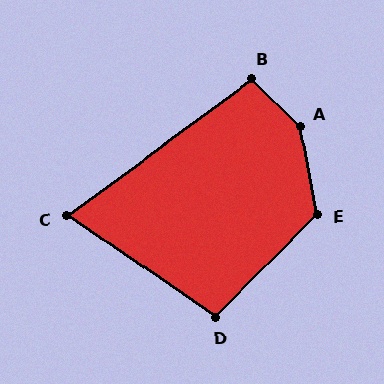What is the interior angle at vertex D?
Approximately 100 degrees (obtuse).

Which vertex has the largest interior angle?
A, at approximately 144 degrees.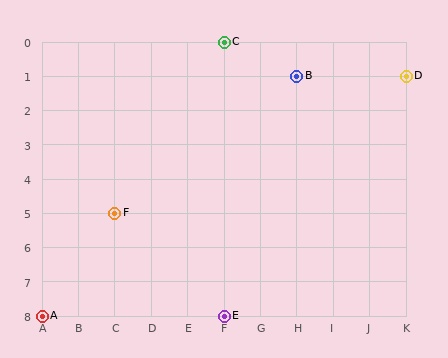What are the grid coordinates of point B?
Point B is at grid coordinates (H, 1).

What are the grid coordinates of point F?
Point F is at grid coordinates (C, 5).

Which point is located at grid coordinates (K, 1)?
Point D is at (K, 1).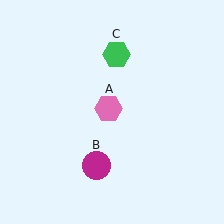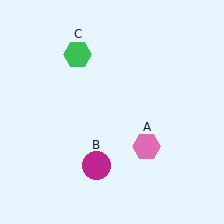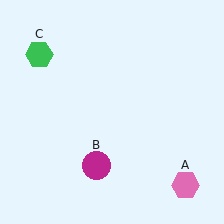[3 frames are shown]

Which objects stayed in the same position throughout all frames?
Magenta circle (object B) remained stationary.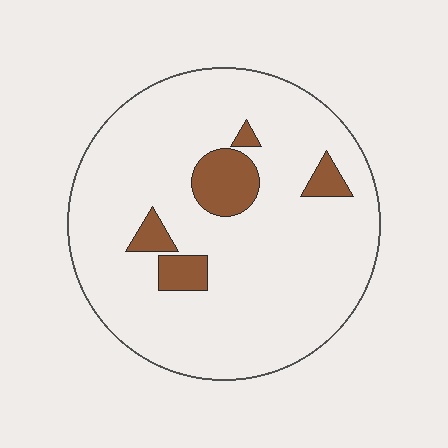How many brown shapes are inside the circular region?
5.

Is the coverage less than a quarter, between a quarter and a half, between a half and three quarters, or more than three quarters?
Less than a quarter.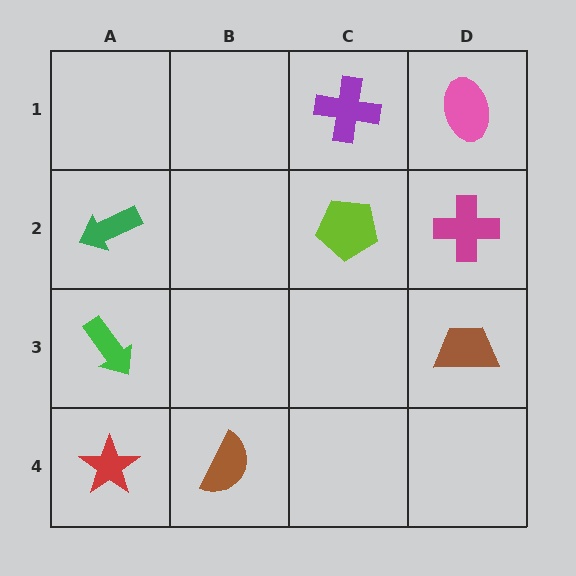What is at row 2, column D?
A magenta cross.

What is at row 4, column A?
A red star.